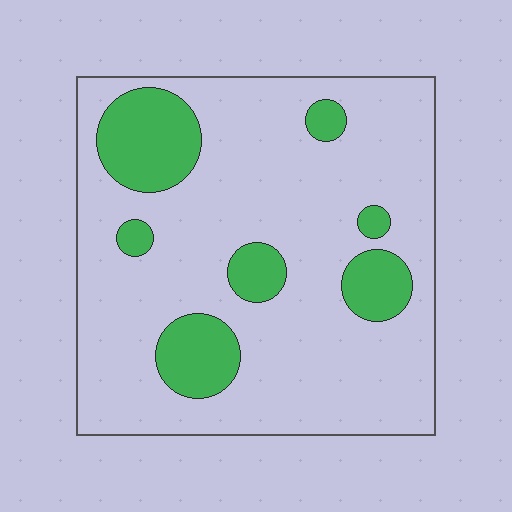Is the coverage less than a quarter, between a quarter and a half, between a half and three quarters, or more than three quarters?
Less than a quarter.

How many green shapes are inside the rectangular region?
7.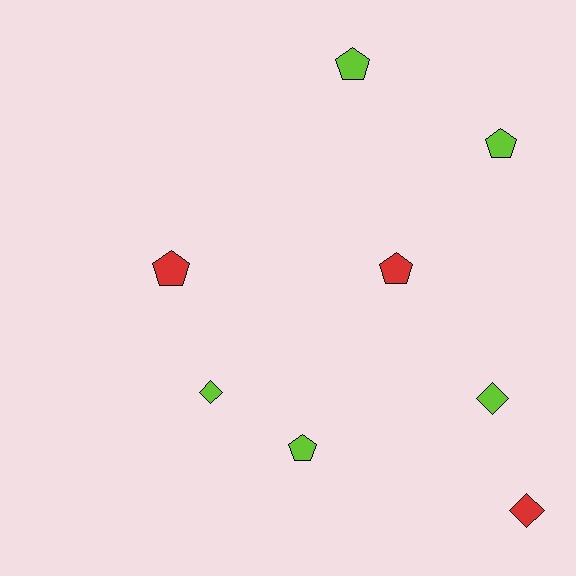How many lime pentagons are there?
There are 3 lime pentagons.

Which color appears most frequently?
Lime, with 5 objects.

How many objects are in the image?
There are 8 objects.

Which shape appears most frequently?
Pentagon, with 5 objects.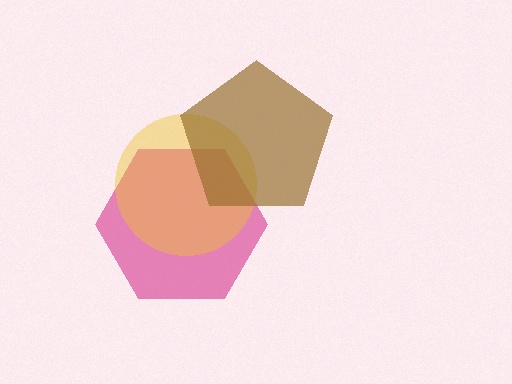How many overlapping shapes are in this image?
There are 3 overlapping shapes in the image.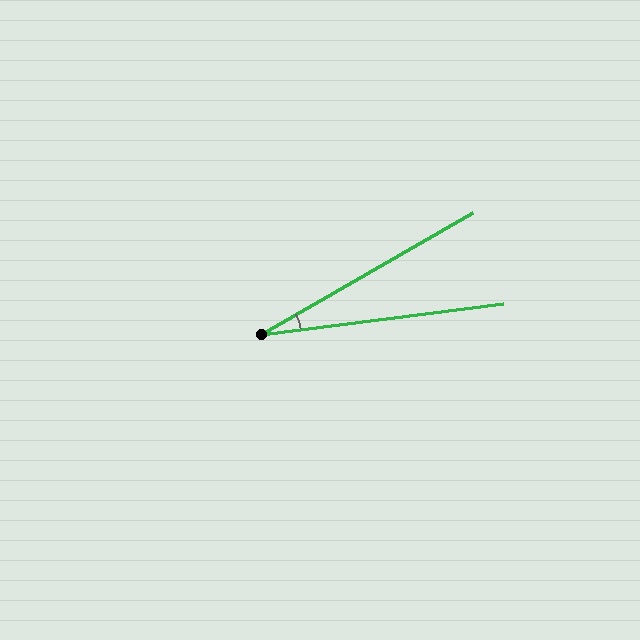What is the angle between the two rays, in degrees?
Approximately 23 degrees.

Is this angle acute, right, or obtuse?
It is acute.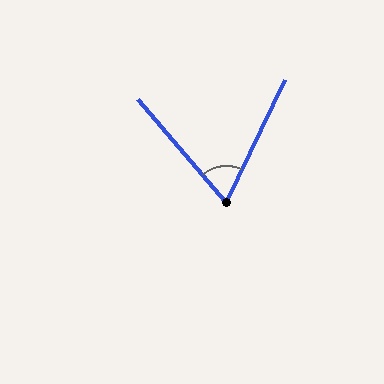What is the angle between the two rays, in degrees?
Approximately 66 degrees.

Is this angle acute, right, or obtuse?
It is acute.